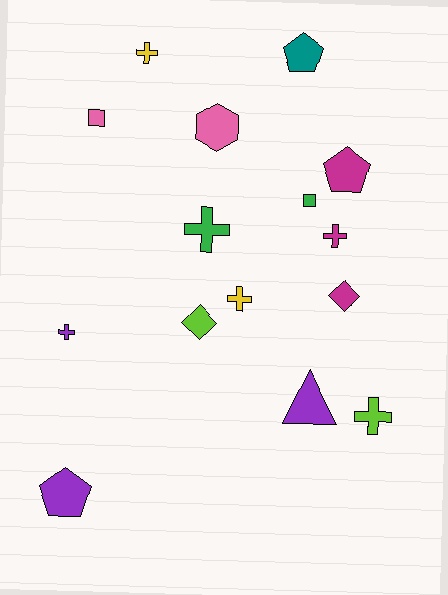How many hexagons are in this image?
There is 1 hexagon.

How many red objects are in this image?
There are no red objects.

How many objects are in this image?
There are 15 objects.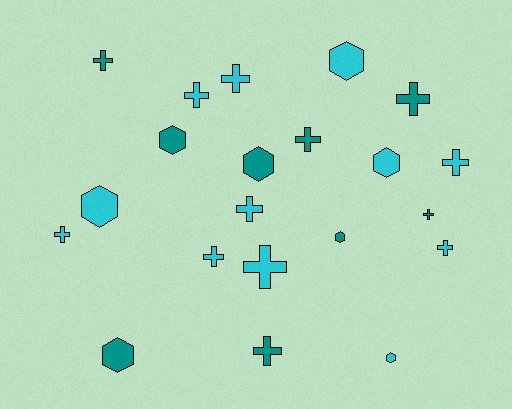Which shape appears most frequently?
Cross, with 13 objects.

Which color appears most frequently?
Cyan, with 12 objects.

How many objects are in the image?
There are 21 objects.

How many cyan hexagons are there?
There are 4 cyan hexagons.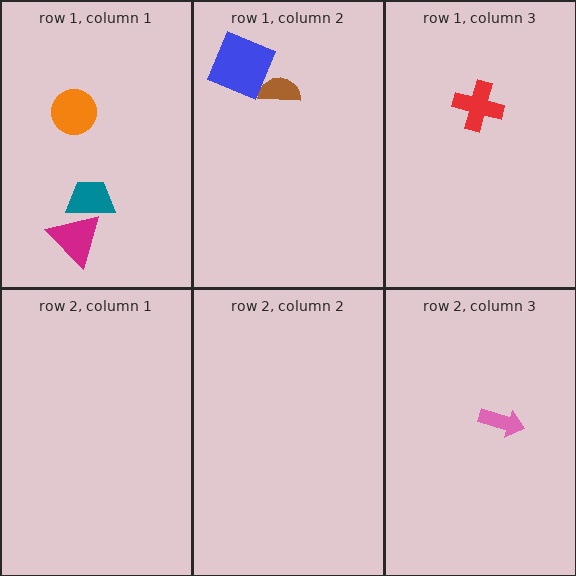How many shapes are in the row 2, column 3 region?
1.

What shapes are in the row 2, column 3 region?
The pink arrow.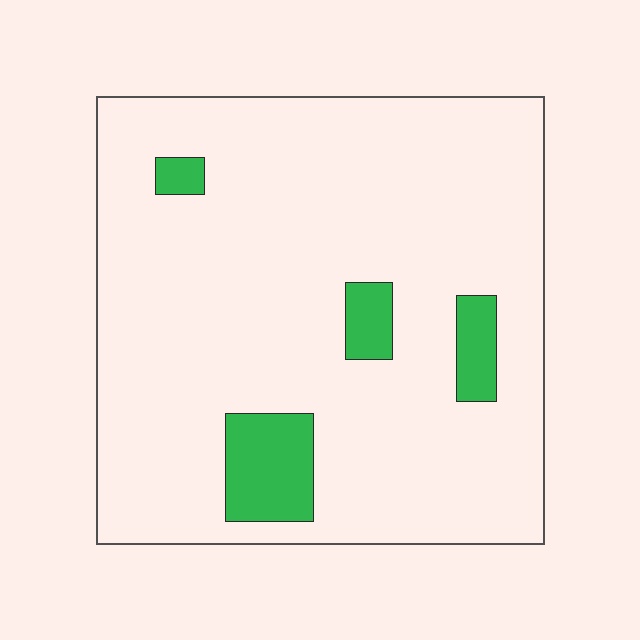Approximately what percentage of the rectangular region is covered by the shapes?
Approximately 10%.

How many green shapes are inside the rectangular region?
4.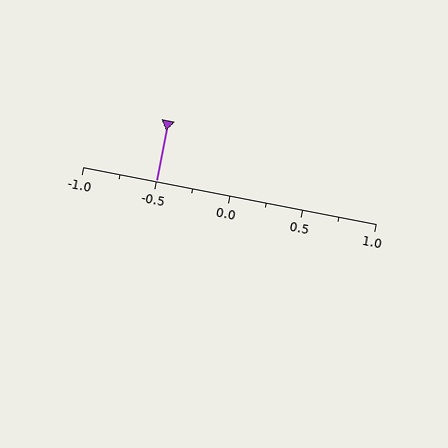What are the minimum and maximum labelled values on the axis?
The axis runs from -1.0 to 1.0.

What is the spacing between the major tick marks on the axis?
The major ticks are spaced 0.5 apart.